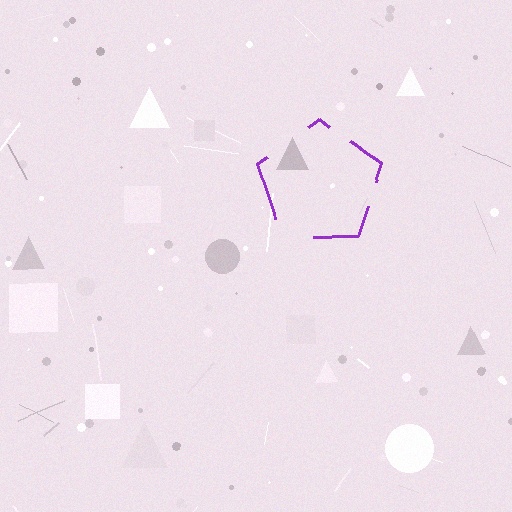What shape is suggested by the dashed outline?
The dashed outline suggests a pentagon.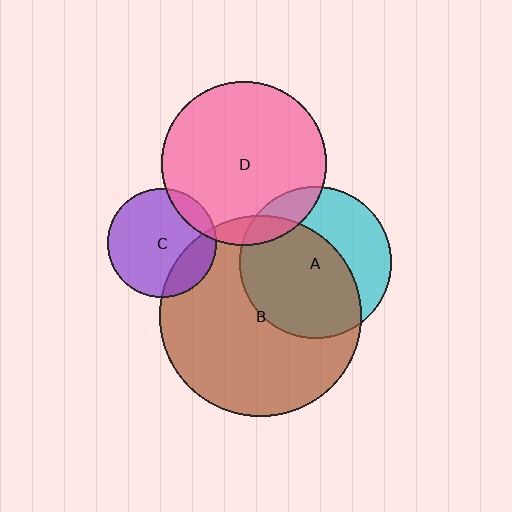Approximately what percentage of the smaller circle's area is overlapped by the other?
Approximately 10%.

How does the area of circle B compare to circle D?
Approximately 1.5 times.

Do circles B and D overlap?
Yes.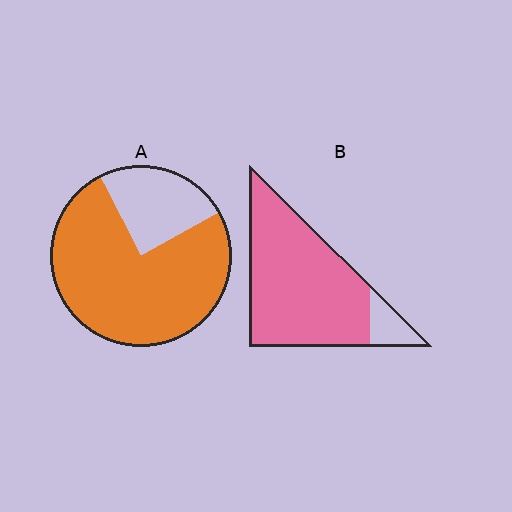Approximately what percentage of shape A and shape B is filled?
A is approximately 75% and B is approximately 90%.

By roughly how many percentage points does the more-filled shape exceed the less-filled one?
By roughly 15 percentage points (B over A).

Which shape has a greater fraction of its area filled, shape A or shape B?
Shape B.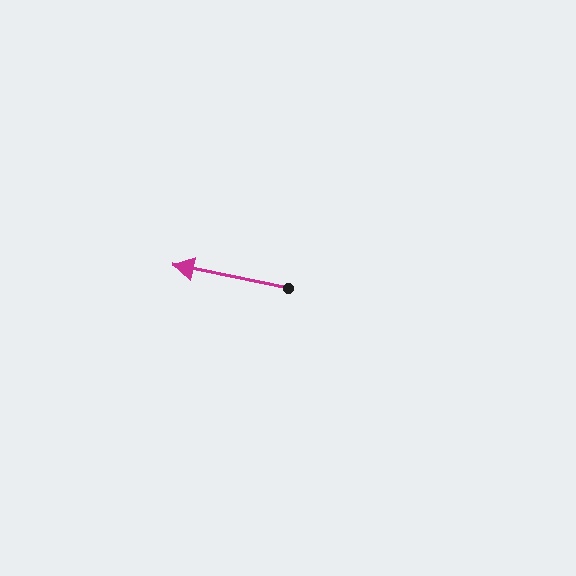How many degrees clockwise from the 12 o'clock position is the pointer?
Approximately 281 degrees.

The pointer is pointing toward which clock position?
Roughly 9 o'clock.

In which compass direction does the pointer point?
West.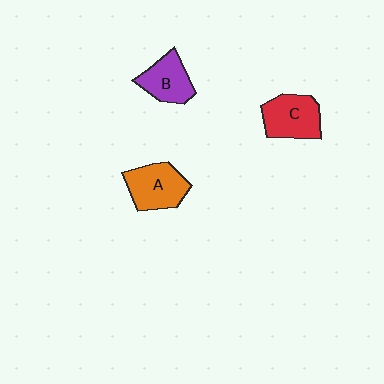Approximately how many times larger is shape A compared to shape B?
Approximately 1.2 times.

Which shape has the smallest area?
Shape B (purple).